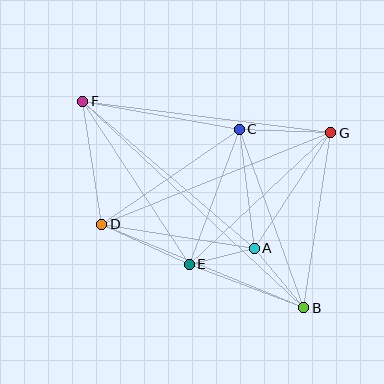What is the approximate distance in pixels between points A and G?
The distance between A and G is approximately 139 pixels.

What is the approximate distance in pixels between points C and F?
The distance between C and F is approximately 159 pixels.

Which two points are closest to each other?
Points A and E are closest to each other.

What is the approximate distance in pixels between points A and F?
The distance between A and F is approximately 226 pixels.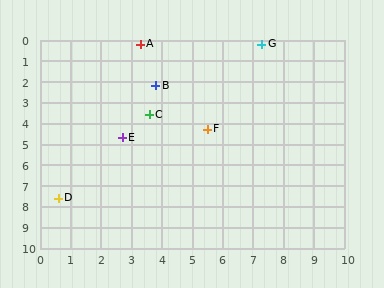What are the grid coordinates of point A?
Point A is at approximately (3.3, 0.2).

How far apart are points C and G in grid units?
Points C and G are about 5.0 grid units apart.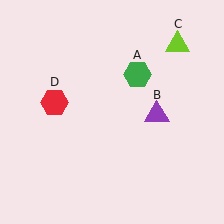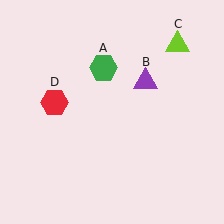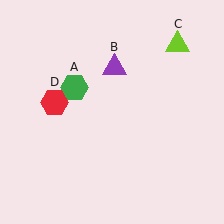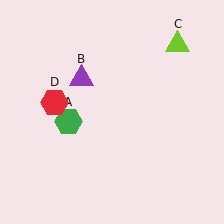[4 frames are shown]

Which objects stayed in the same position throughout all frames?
Lime triangle (object C) and red hexagon (object D) remained stationary.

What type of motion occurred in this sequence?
The green hexagon (object A), purple triangle (object B) rotated counterclockwise around the center of the scene.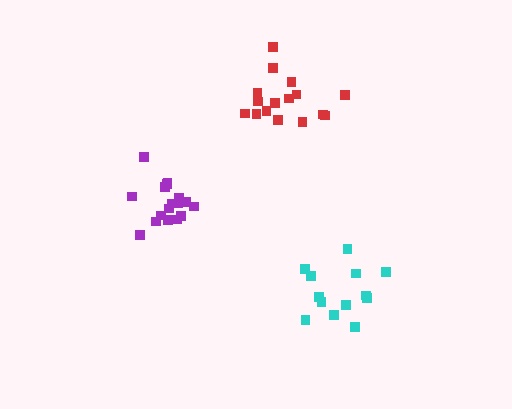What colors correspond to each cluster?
The clusters are colored: cyan, purple, red.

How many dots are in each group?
Group 1: 13 dots, Group 2: 17 dots, Group 3: 16 dots (46 total).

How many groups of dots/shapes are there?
There are 3 groups.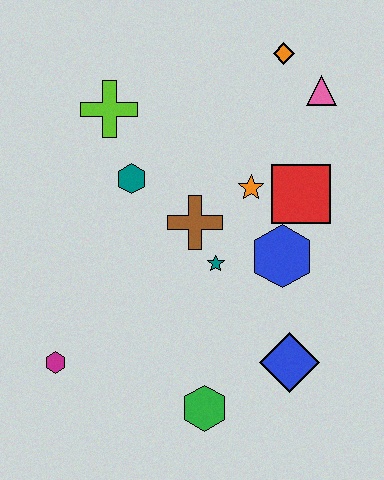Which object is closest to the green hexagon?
The blue diamond is closest to the green hexagon.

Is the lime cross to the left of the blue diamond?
Yes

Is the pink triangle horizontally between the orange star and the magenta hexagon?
No